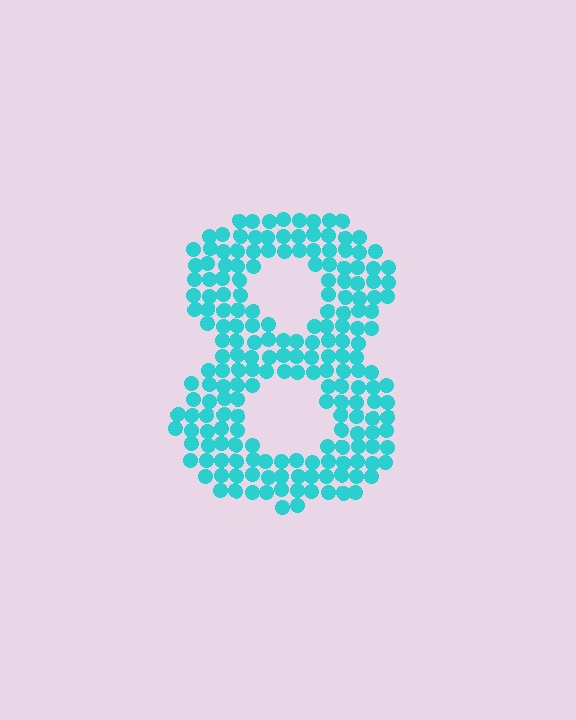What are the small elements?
The small elements are circles.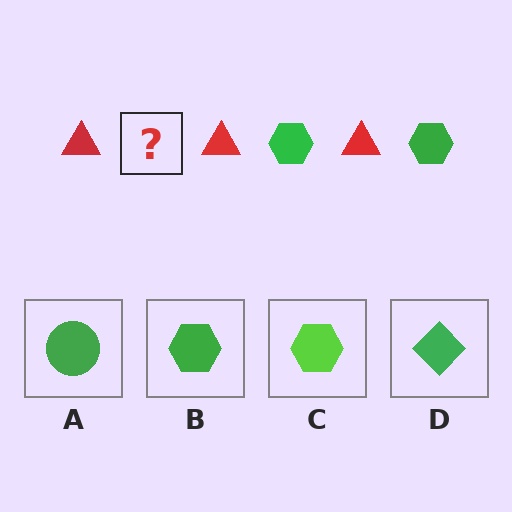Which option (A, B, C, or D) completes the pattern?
B.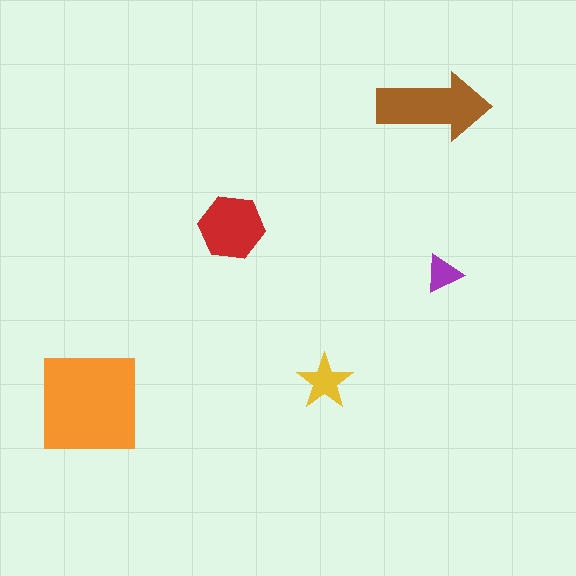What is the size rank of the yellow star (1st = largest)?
4th.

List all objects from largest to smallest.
The orange square, the brown arrow, the red hexagon, the yellow star, the purple triangle.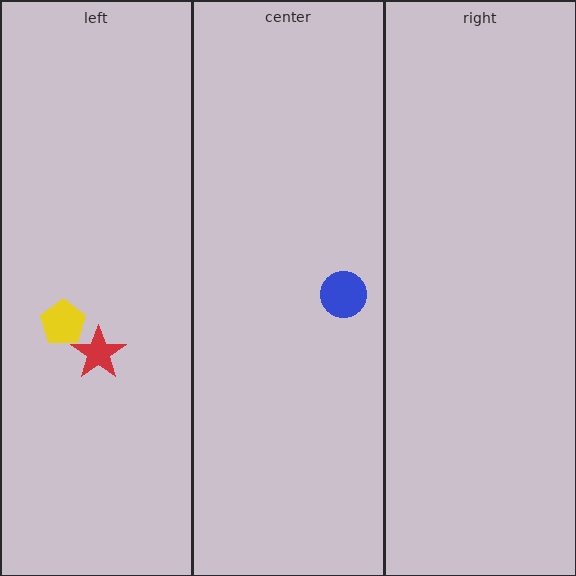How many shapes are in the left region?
2.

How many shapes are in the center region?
1.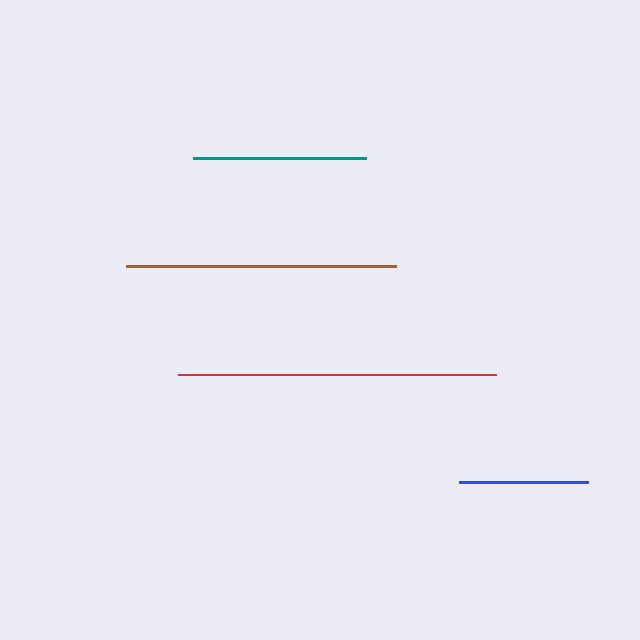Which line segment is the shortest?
The blue line is the shortest at approximately 129 pixels.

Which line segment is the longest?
The red line is the longest at approximately 317 pixels.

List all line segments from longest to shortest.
From longest to shortest: red, brown, teal, blue.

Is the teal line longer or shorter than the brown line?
The brown line is longer than the teal line.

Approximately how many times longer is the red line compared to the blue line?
The red line is approximately 2.5 times the length of the blue line.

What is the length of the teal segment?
The teal segment is approximately 174 pixels long.